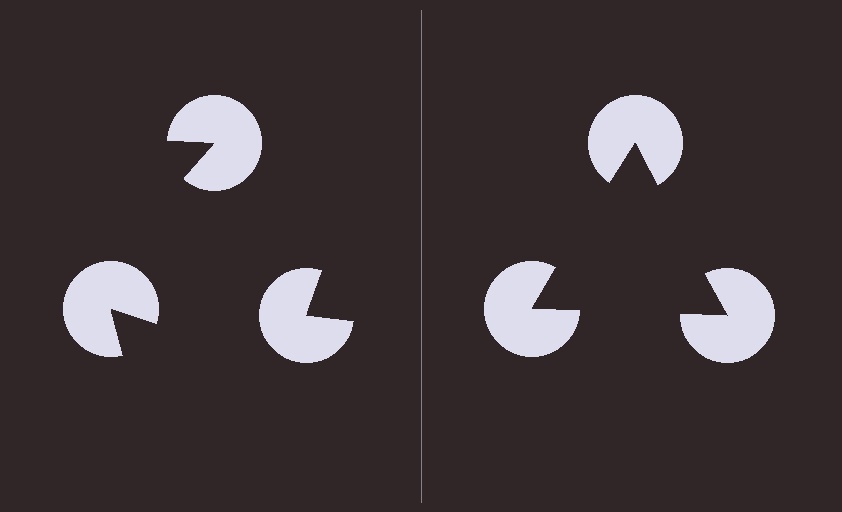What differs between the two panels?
The pac-man discs are positioned identically on both sides; only the wedge orientations differ. On the right they align to a triangle; on the left they are misaligned.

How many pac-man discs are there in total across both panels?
6 — 3 on each side.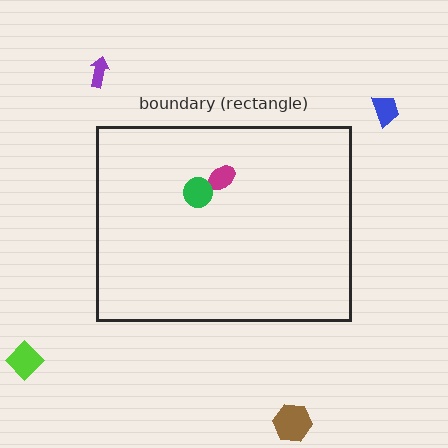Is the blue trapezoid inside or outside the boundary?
Outside.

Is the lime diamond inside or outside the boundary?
Outside.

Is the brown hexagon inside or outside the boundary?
Outside.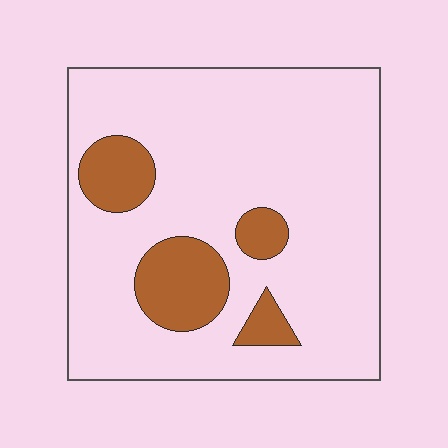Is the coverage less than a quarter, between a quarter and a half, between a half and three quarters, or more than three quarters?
Less than a quarter.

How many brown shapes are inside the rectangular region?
4.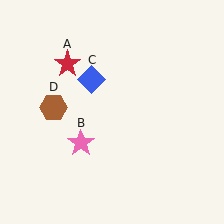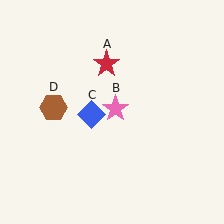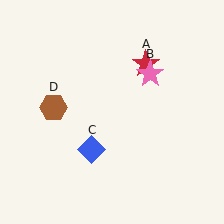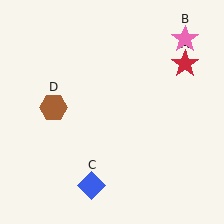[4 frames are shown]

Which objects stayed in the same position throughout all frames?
Brown hexagon (object D) remained stationary.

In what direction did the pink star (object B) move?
The pink star (object B) moved up and to the right.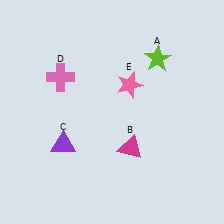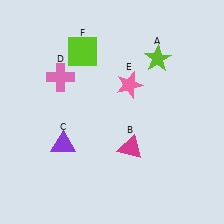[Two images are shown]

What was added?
A lime square (F) was added in Image 2.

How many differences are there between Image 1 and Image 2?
There is 1 difference between the two images.